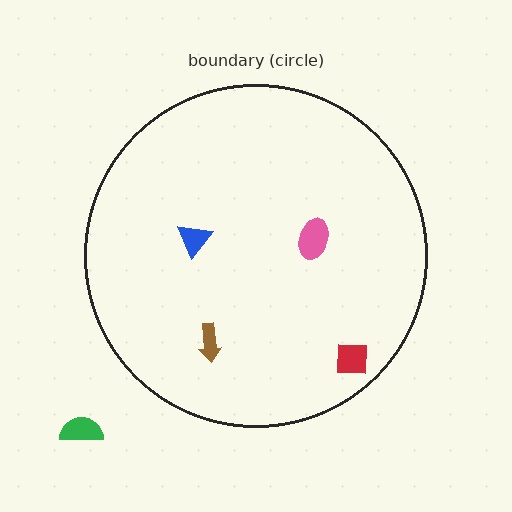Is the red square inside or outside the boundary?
Inside.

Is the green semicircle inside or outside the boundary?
Outside.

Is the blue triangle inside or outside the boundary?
Inside.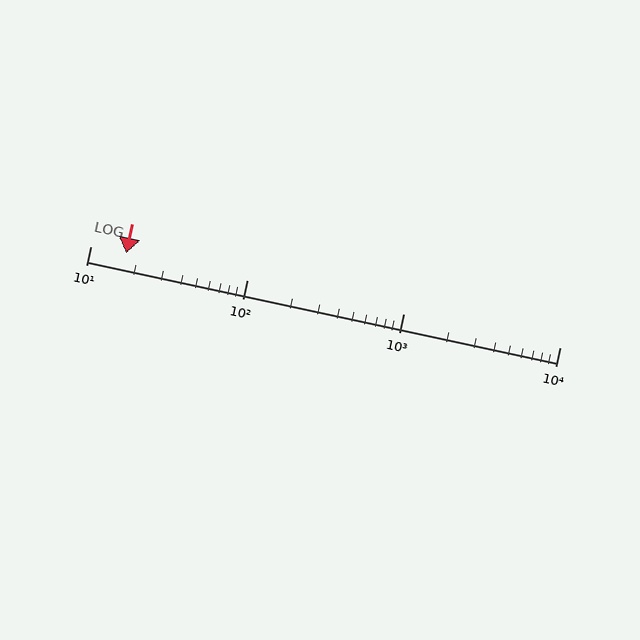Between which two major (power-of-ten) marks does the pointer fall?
The pointer is between 10 and 100.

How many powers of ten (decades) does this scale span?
The scale spans 3 decades, from 10 to 10000.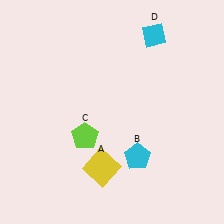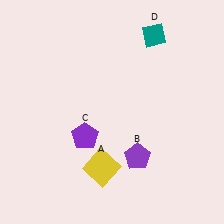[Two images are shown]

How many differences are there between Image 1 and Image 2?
There are 3 differences between the two images.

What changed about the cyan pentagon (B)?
In Image 1, B is cyan. In Image 2, it changed to purple.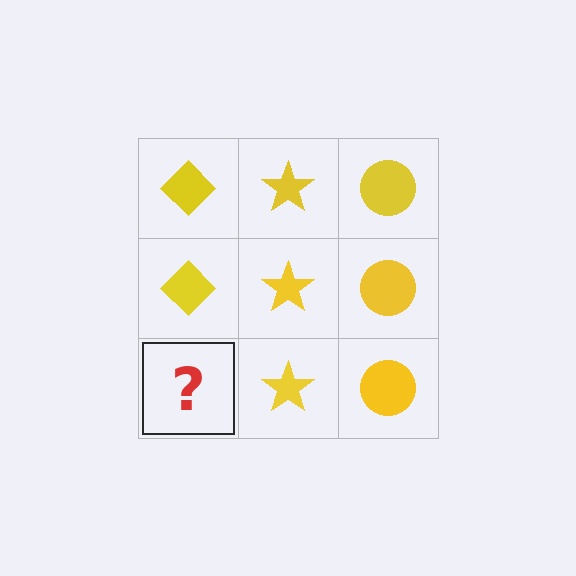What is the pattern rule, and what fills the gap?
The rule is that each column has a consistent shape. The gap should be filled with a yellow diamond.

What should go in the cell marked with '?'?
The missing cell should contain a yellow diamond.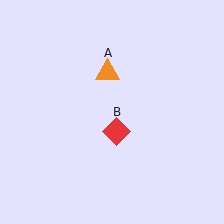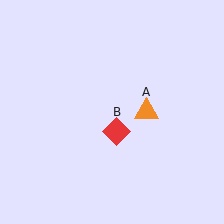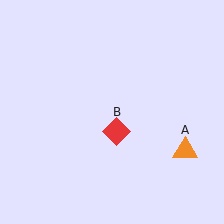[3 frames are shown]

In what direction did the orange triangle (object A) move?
The orange triangle (object A) moved down and to the right.